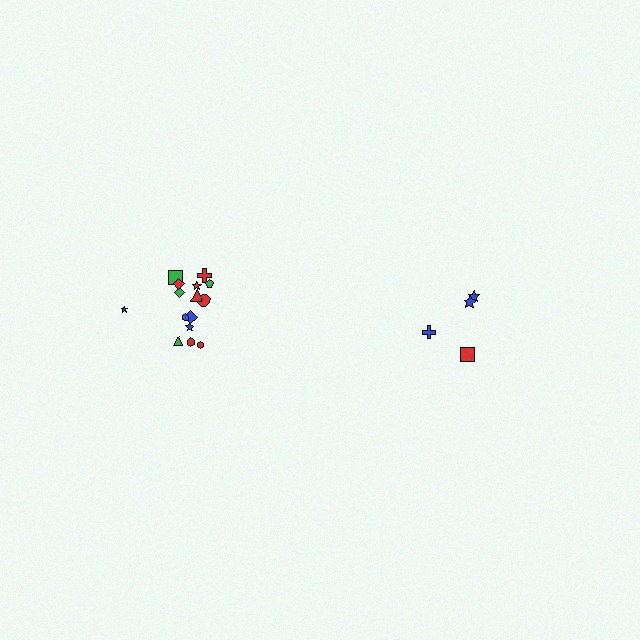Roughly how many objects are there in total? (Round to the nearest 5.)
Roughly 20 objects in total.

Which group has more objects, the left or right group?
The left group.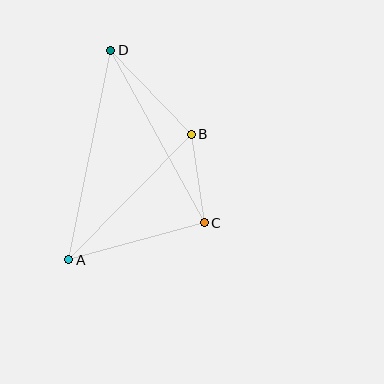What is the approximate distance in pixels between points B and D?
The distance between B and D is approximately 116 pixels.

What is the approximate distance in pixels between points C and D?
The distance between C and D is approximately 196 pixels.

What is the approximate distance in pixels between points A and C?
The distance between A and C is approximately 141 pixels.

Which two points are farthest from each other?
Points A and D are farthest from each other.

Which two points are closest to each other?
Points B and C are closest to each other.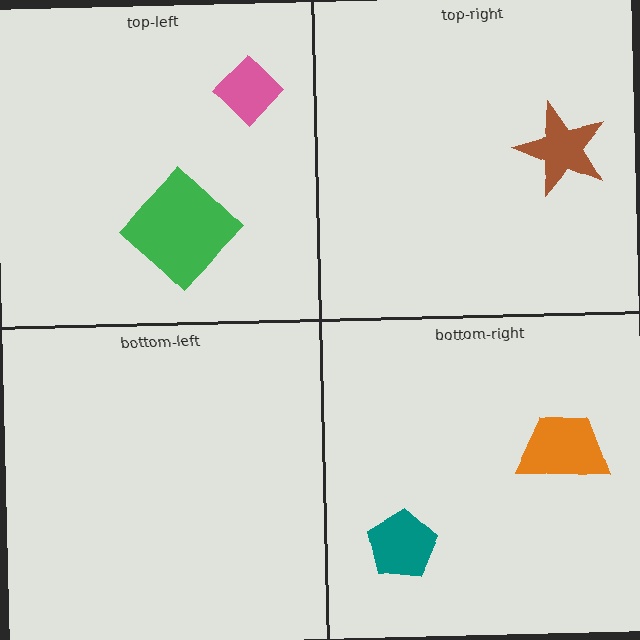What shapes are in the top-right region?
The brown star.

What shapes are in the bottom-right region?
The orange trapezoid, the teal pentagon.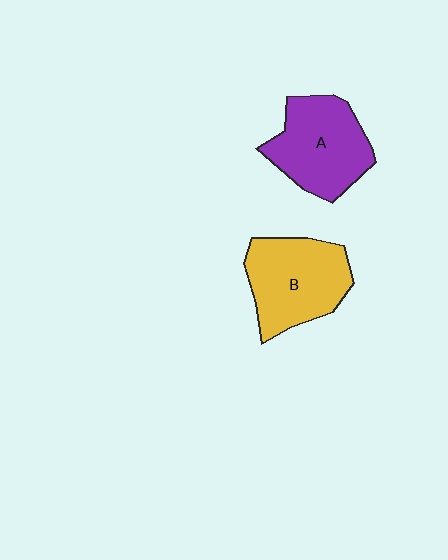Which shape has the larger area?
Shape B (yellow).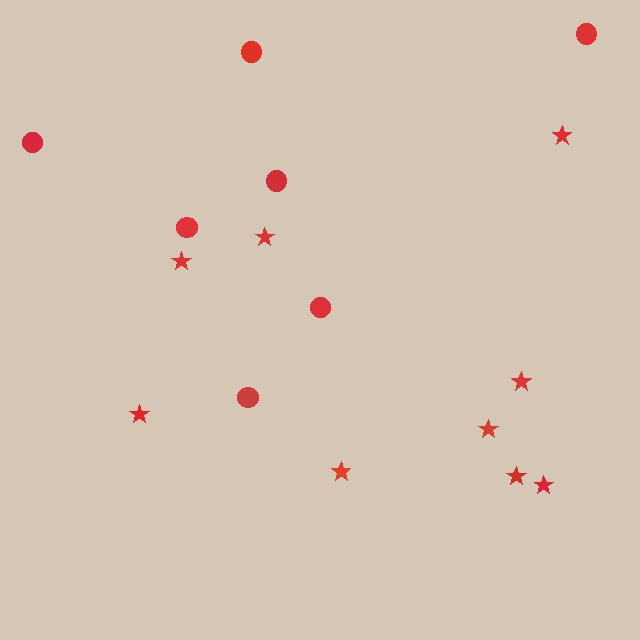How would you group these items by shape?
There are 2 groups: one group of stars (9) and one group of circles (7).